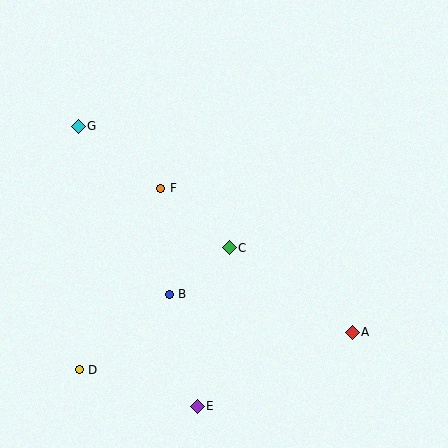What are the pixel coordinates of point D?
Point D is at (79, 370).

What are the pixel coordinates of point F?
Point F is at (161, 188).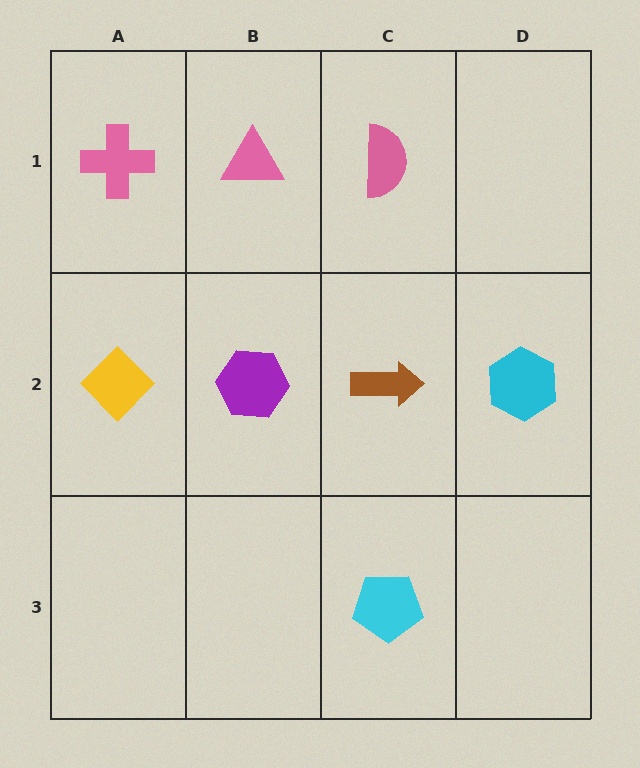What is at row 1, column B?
A pink triangle.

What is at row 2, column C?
A brown arrow.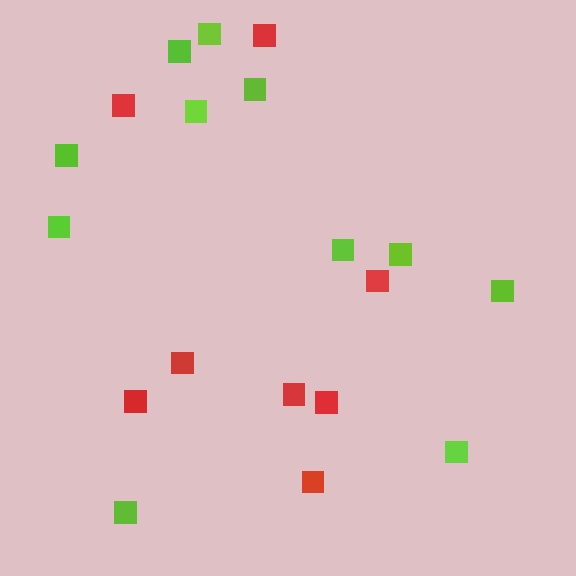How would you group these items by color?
There are 2 groups: one group of red squares (8) and one group of lime squares (11).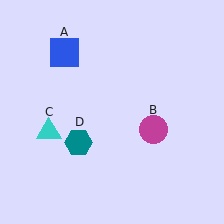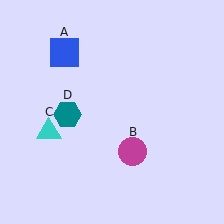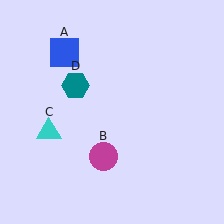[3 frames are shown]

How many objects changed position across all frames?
2 objects changed position: magenta circle (object B), teal hexagon (object D).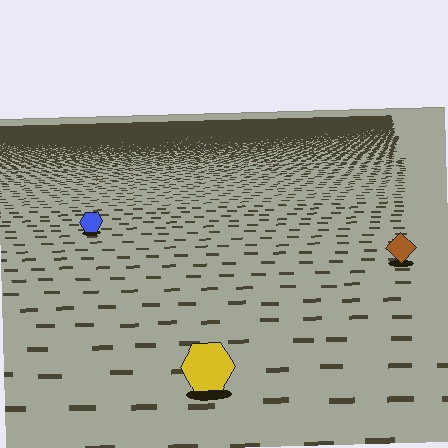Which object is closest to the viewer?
The yellow hexagon is closest. The texture marks near it are larger and more spread out.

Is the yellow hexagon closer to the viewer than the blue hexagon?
Yes. The yellow hexagon is closer — you can tell from the texture gradient: the ground texture is coarser near it.